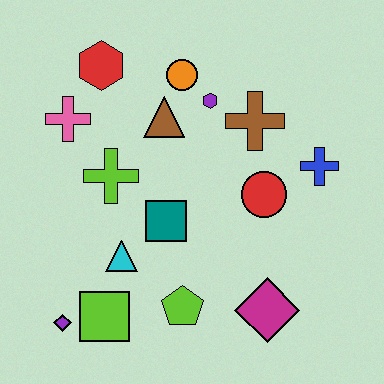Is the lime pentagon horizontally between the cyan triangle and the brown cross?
Yes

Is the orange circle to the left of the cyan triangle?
No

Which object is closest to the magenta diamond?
The lime pentagon is closest to the magenta diamond.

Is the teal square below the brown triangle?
Yes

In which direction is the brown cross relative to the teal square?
The brown cross is above the teal square.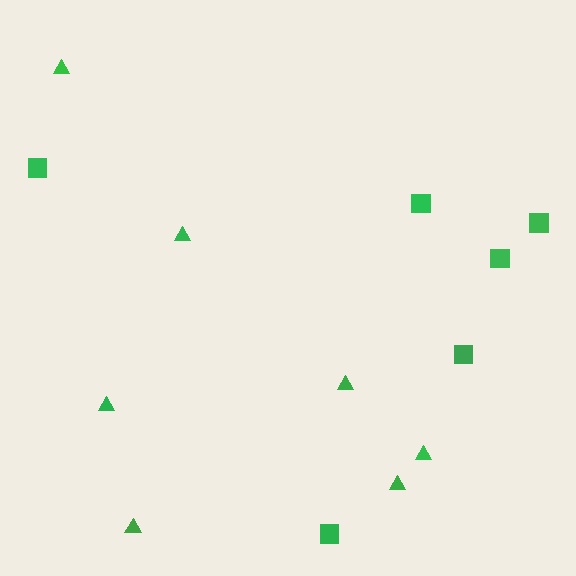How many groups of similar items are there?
There are 2 groups: one group of triangles (7) and one group of squares (6).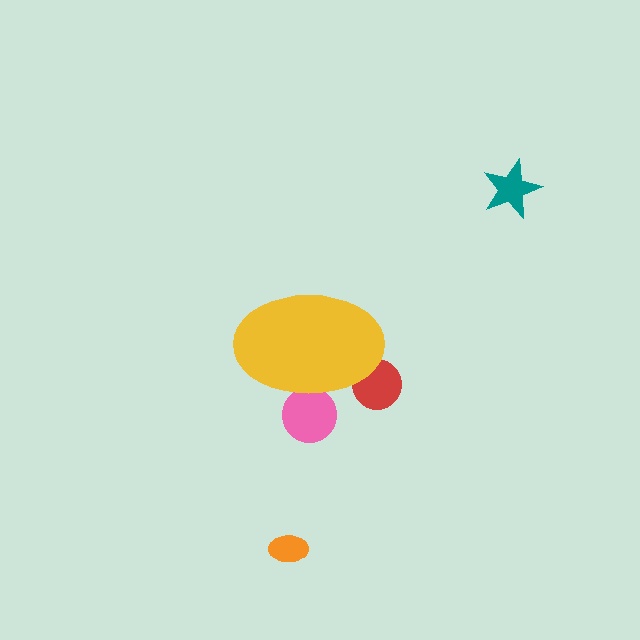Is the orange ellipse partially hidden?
No, the orange ellipse is fully visible.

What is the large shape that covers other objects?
A yellow ellipse.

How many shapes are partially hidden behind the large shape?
2 shapes are partially hidden.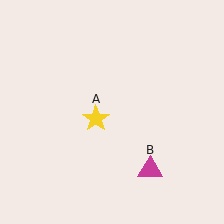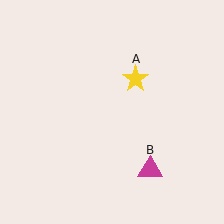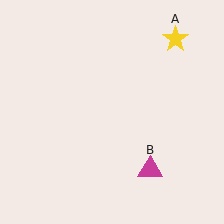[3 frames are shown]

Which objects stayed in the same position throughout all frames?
Magenta triangle (object B) remained stationary.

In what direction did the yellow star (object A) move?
The yellow star (object A) moved up and to the right.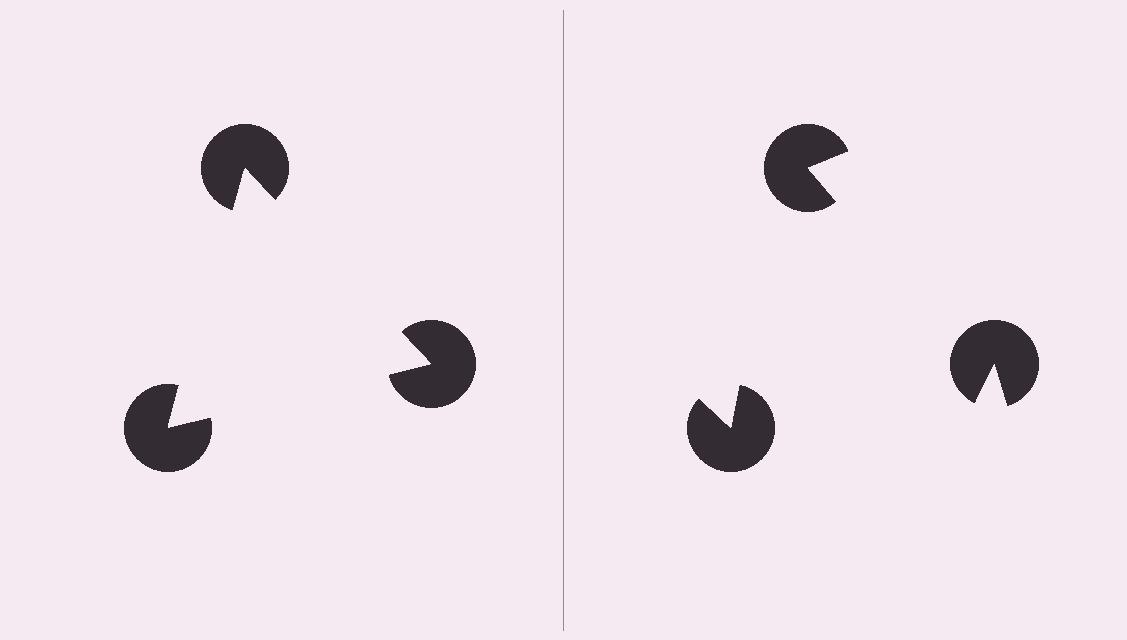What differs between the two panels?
The pac-man discs are positioned identically on both sides; only the wedge orientations differ. On the left they align to a triangle; on the right they are misaligned.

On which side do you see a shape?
An illusory triangle appears on the left side. On the right side the wedge cuts are rotated, so no coherent shape forms.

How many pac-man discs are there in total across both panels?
6 — 3 on each side.